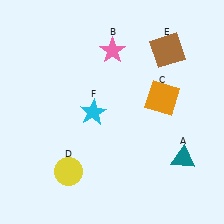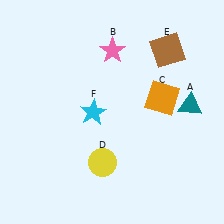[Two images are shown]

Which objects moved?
The objects that moved are: the teal triangle (A), the yellow circle (D).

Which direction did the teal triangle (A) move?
The teal triangle (A) moved up.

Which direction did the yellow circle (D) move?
The yellow circle (D) moved right.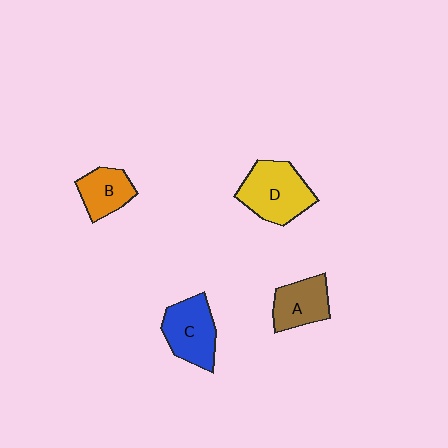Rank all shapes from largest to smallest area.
From largest to smallest: D (yellow), C (blue), A (brown), B (orange).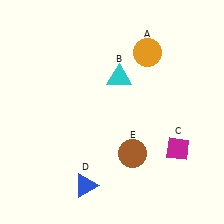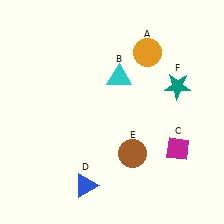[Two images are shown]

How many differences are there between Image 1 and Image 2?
There is 1 difference between the two images.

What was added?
A teal star (F) was added in Image 2.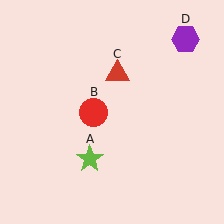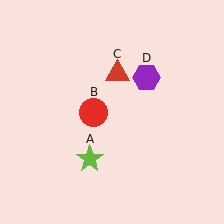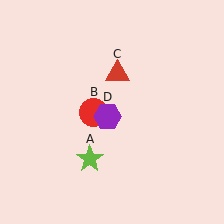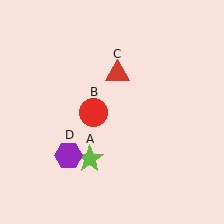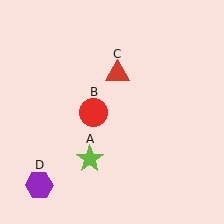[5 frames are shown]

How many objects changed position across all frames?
1 object changed position: purple hexagon (object D).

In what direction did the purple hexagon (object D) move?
The purple hexagon (object D) moved down and to the left.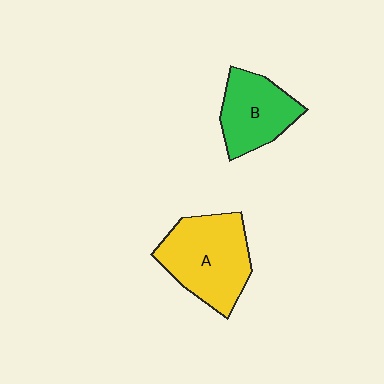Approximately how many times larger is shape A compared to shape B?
Approximately 1.4 times.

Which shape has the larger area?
Shape A (yellow).